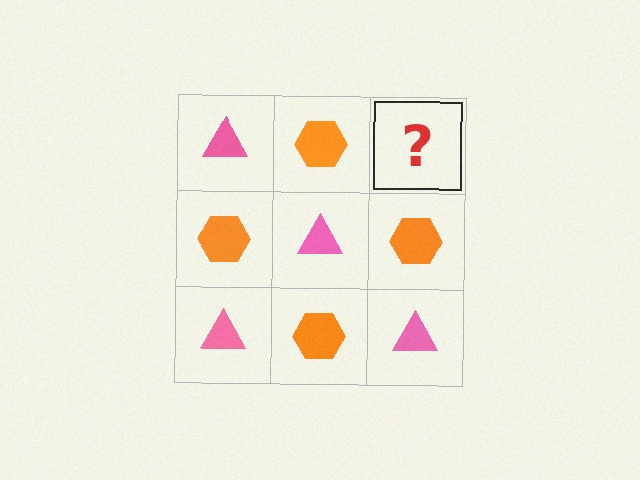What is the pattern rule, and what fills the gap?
The rule is that it alternates pink triangle and orange hexagon in a checkerboard pattern. The gap should be filled with a pink triangle.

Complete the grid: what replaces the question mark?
The question mark should be replaced with a pink triangle.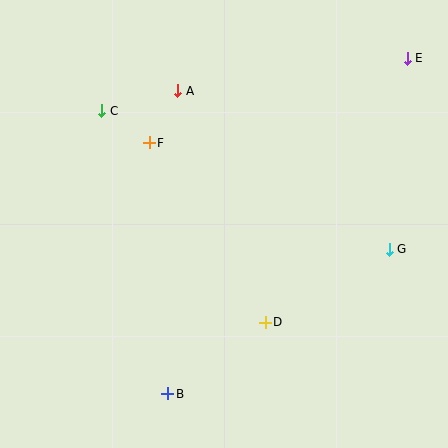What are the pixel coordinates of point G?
Point G is at (389, 249).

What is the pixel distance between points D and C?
The distance between D and C is 267 pixels.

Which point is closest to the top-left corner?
Point C is closest to the top-left corner.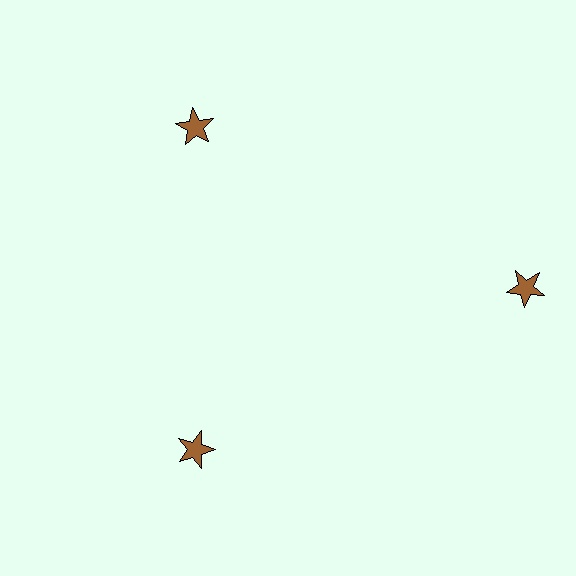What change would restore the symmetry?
The symmetry would be restored by moving it inward, back onto the ring so that all 3 stars sit at equal angles and equal distance from the center.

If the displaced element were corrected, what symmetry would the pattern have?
It would have 3-fold rotational symmetry — the pattern would map onto itself every 120 degrees.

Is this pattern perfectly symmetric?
No. The 3 brown stars are arranged in a ring, but one element near the 3 o'clock position is pushed outward from the center, breaking the 3-fold rotational symmetry.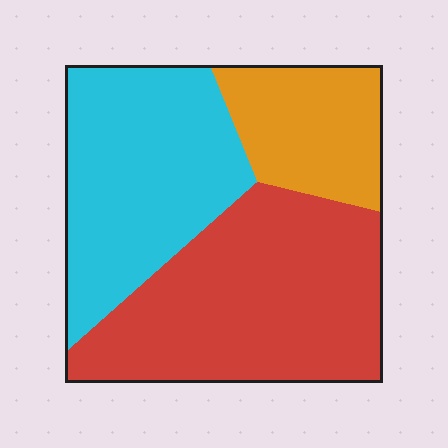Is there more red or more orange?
Red.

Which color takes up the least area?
Orange, at roughly 20%.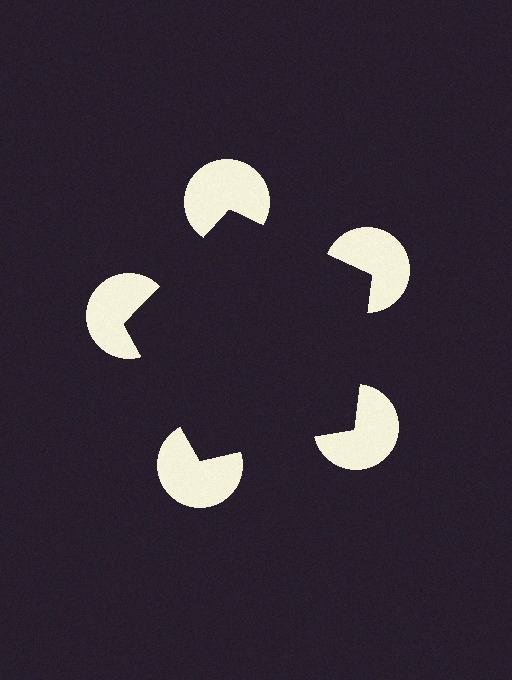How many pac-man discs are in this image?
There are 5 — one at each vertex of the illusory pentagon.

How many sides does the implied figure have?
5 sides.